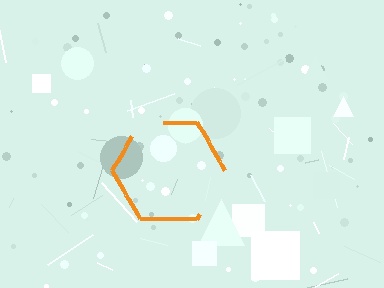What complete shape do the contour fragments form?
The contour fragments form a hexagon.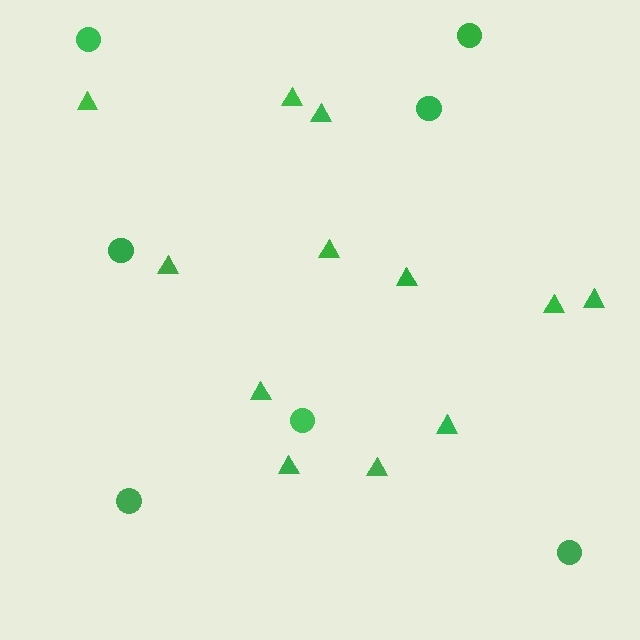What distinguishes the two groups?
There are 2 groups: one group of circles (7) and one group of triangles (12).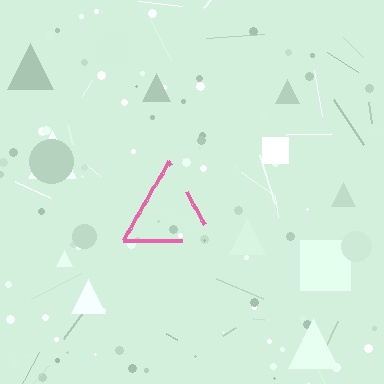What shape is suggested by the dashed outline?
The dashed outline suggests a triangle.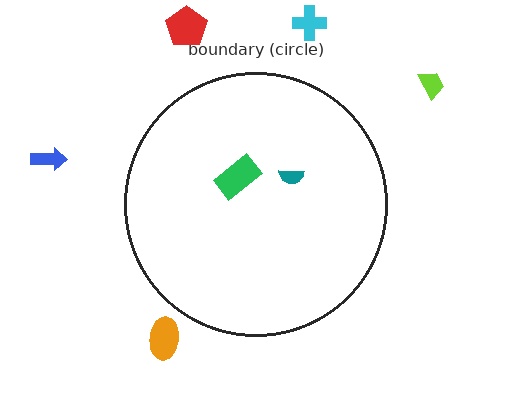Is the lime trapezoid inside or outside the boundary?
Outside.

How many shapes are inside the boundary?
2 inside, 5 outside.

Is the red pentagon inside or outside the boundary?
Outside.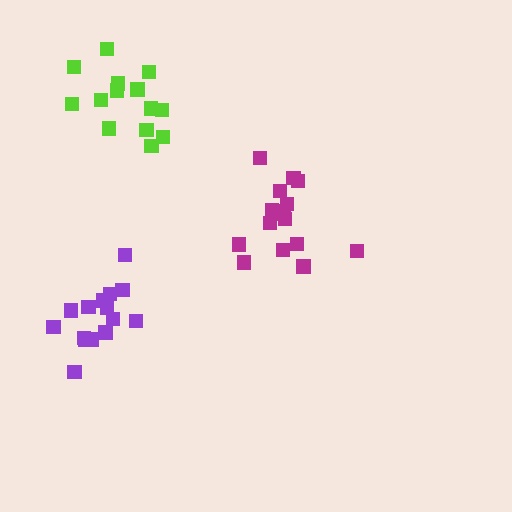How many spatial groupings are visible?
There are 3 spatial groupings.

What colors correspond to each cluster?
The clusters are colored: lime, magenta, purple.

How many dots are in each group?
Group 1: 14 dots, Group 2: 16 dots, Group 3: 15 dots (45 total).